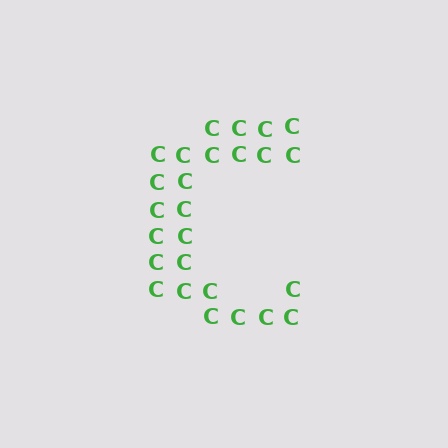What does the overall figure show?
The overall figure shows the letter C.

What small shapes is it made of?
It is made of small letter C's.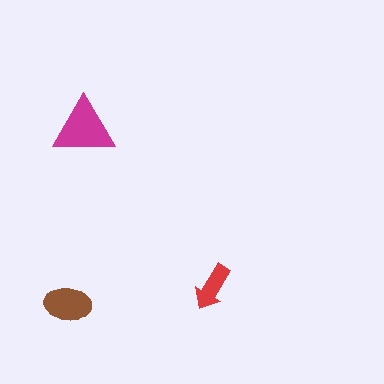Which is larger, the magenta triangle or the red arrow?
The magenta triangle.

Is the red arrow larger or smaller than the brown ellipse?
Smaller.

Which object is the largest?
The magenta triangle.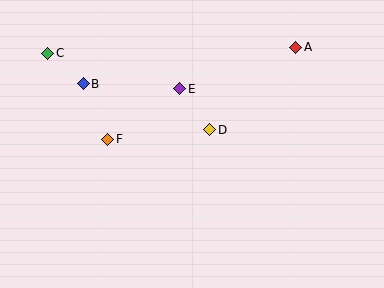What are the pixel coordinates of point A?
Point A is at (296, 47).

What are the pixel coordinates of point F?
Point F is at (108, 139).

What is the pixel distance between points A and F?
The distance between A and F is 210 pixels.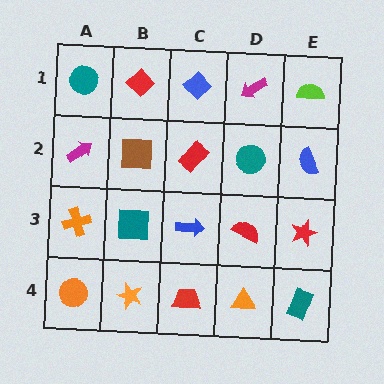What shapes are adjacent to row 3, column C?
A red rectangle (row 2, column C), a red trapezoid (row 4, column C), a teal square (row 3, column B), a red semicircle (row 3, column D).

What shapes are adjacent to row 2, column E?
A lime semicircle (row 1, column E), a red star (row 3, column E), a teal circle (row 2, column D).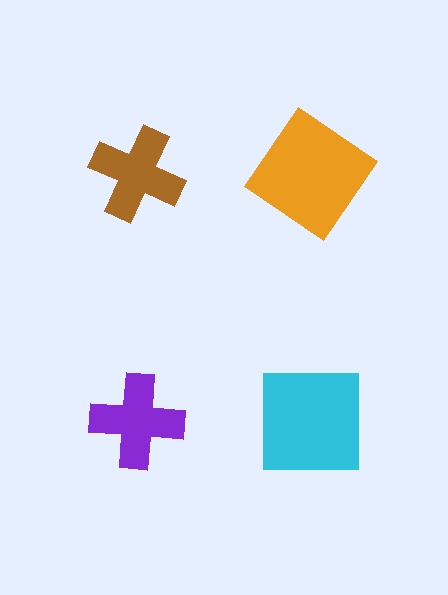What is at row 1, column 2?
An orange diamond.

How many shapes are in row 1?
2 shapes.